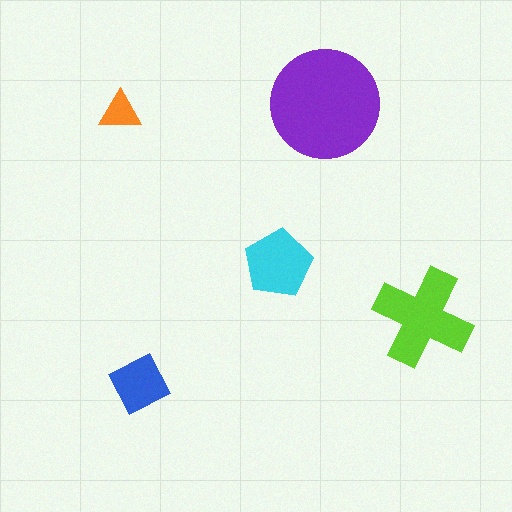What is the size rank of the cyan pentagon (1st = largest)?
3rd.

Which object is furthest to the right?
The lime cross is rightmost.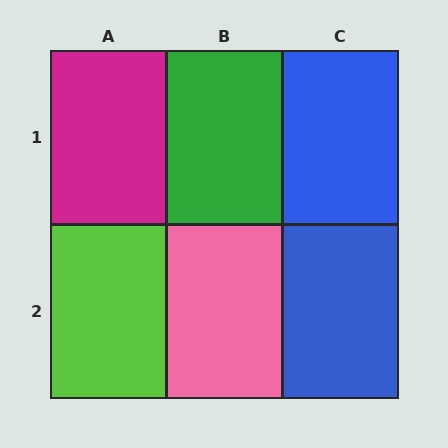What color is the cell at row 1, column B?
Green.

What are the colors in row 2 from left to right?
Lime, pink, blue.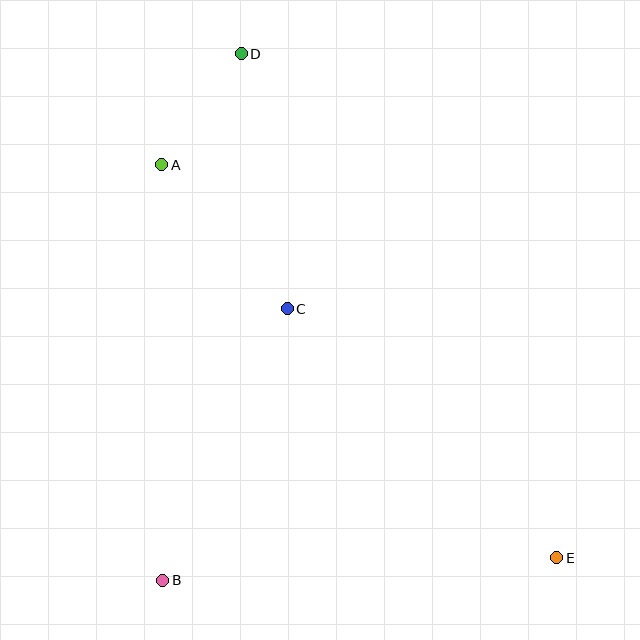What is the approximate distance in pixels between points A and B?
The distance between A and B is approximately 416 pixels.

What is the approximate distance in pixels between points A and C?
The distance between A and C is approximately 191 pixels.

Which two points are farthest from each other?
Points D and E are farthest from each other.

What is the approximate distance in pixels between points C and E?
The distance between C and E is approximately 367 pixels.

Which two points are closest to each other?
Points A and D are closest to each other.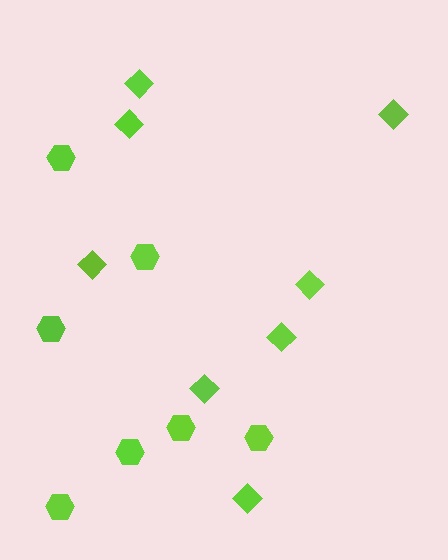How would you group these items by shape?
There are 2 groups: one group of hexagons (7) and one group of diamonds (8).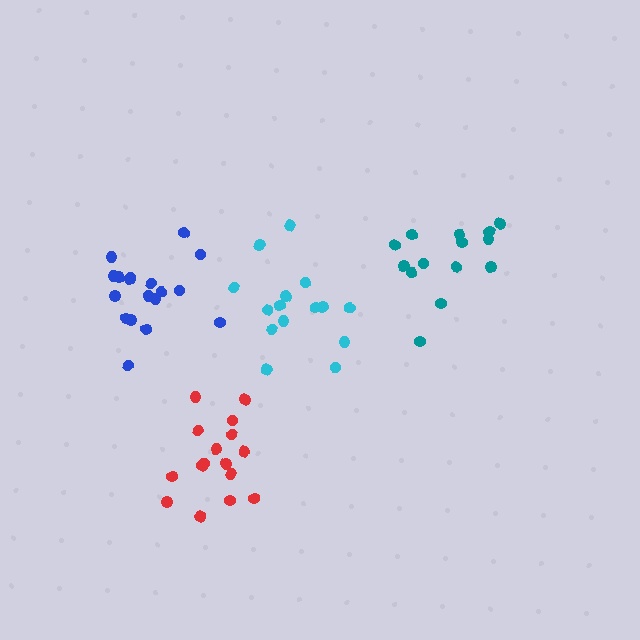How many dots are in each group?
Group 1: 15 dots, Group 2: 16 dots, Group 3: 14 dots, Group 4: 18 dots (63 total).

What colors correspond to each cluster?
The clusters are colored: cyan, red, teal, blue.